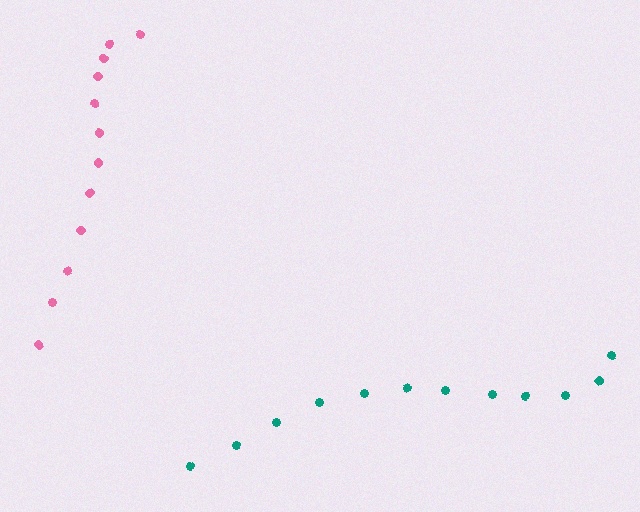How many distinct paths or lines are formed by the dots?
There are 2 distinct paths.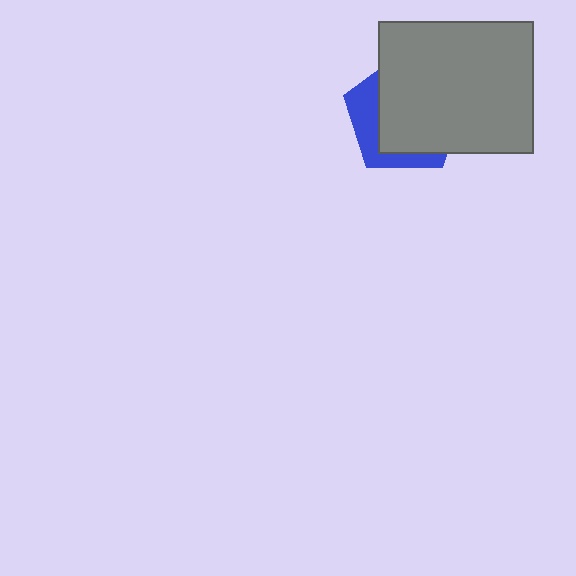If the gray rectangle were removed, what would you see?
You would see the complete blue pentagon.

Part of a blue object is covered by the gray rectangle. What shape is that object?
It is a pentagon.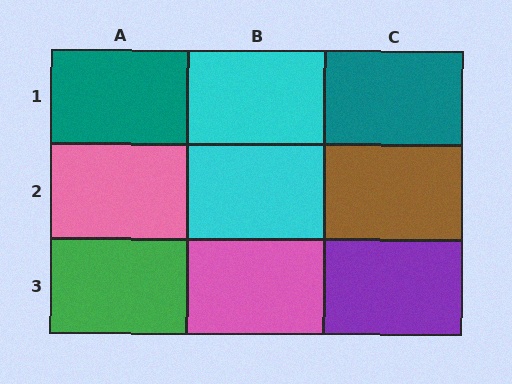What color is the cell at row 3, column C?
Purple.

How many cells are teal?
2 cells are teal.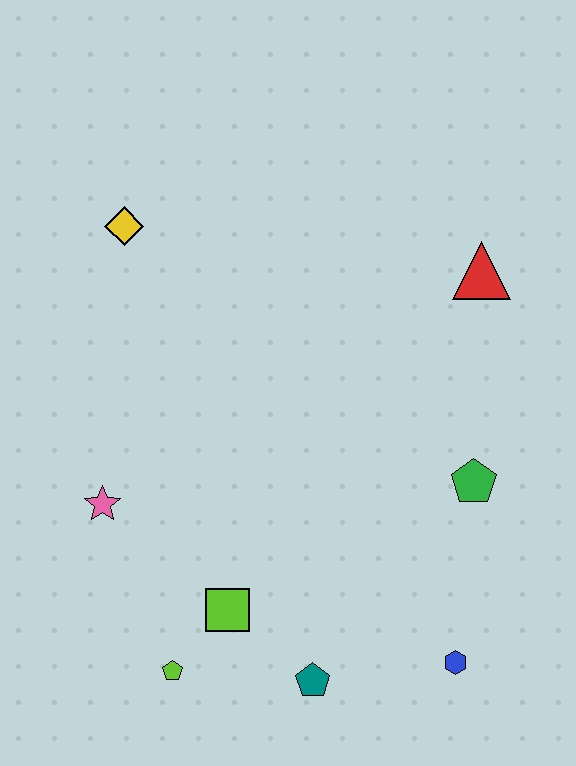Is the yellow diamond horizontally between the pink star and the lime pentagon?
Yes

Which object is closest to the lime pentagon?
The lime square is closest to the lime pentagon.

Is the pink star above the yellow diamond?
No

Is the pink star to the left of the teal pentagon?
Yes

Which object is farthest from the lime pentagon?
The red triangle is farthest from the lime pentagon.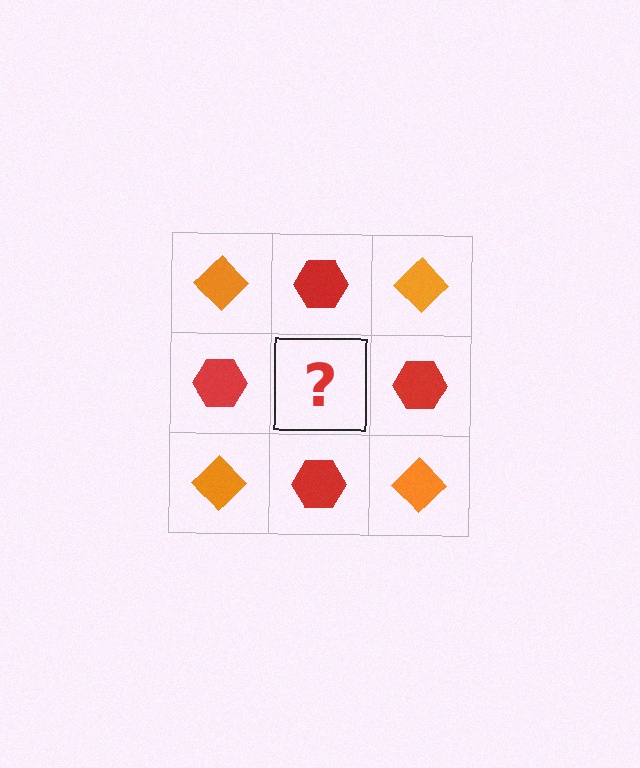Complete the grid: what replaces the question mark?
The question mark should be replaced with an orange diamond.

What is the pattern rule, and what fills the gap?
The rule is that it alternates orange diamond and red hexagon in a checkerboard pattern. The gap should be filled with an orange diamond.